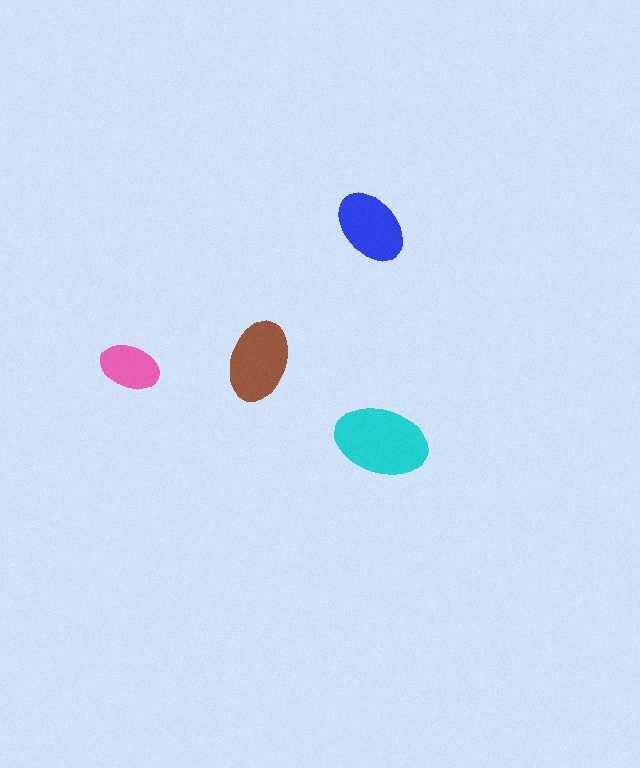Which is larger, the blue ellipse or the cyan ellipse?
The cyan one.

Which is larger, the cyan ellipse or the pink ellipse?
The cyan one.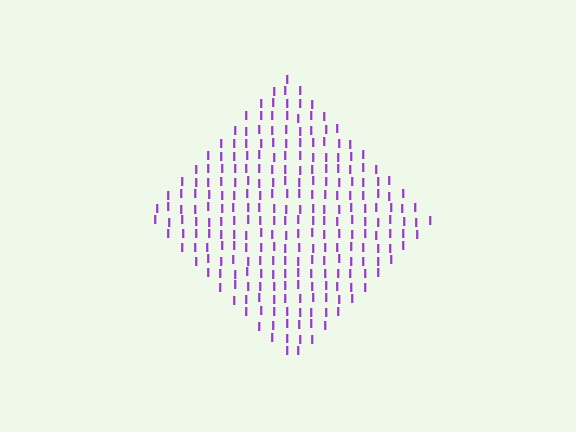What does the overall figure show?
The overall figure shows a diamond.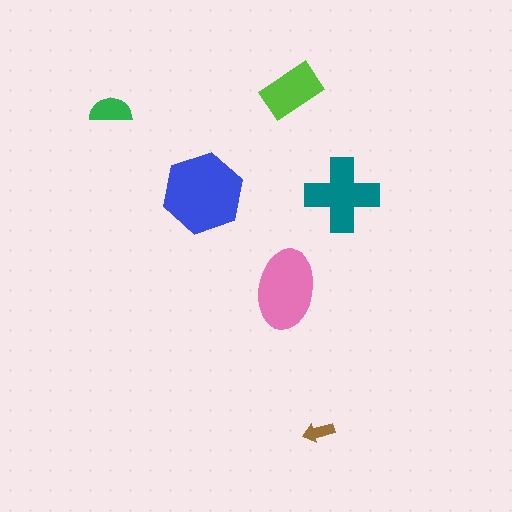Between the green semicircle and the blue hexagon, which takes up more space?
The blue hexagon.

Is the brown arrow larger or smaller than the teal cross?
Smaller.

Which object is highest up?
The lime rectangle is topmost.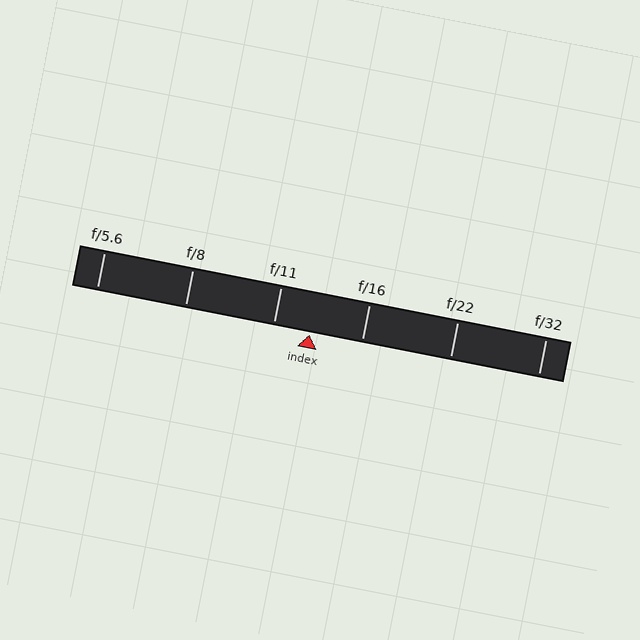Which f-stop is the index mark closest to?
The index mark is closest to f/11.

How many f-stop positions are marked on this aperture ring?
There are 6 f-stop positions marked.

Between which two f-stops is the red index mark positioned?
The index mark is between f/11 and f/16.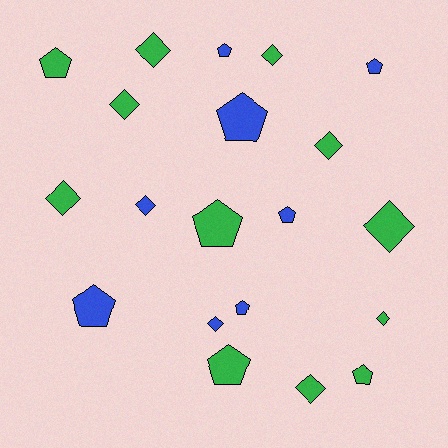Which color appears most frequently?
Green, with 12 objects.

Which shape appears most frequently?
Diamond, with 10 objects.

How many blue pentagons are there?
There are 6 blue pentagons.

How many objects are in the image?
There are 20 objects.